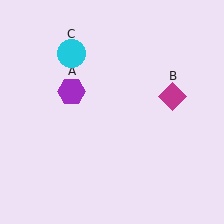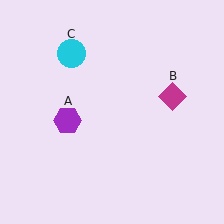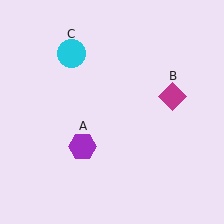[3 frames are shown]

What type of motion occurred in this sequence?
The purple hexagon (object A) rotated counterclockwise around the center of the scene.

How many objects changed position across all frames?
1 object changed position: purple hexagon (object A).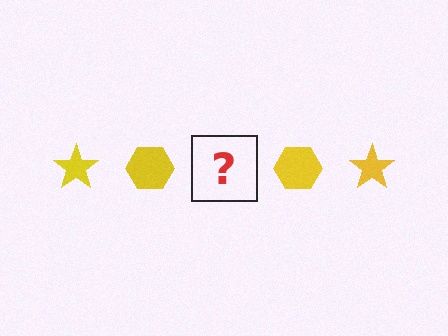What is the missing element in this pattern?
The missing element is a yellow star.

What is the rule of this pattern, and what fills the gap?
The rule is that the pattern cycles through star, hexagon shapes in yellow. The gap should be filled with a yellow star.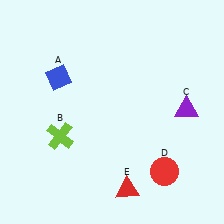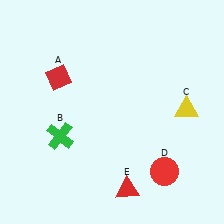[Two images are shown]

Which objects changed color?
A changed from blue to red. B changed from lime to green. C changed from purple to yellow.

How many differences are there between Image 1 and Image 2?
There are 3 differences between the two images.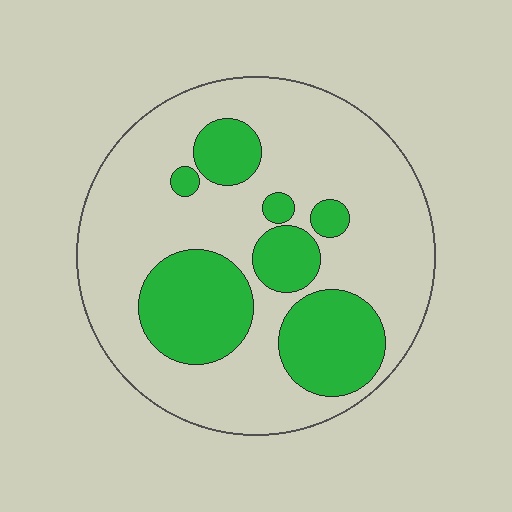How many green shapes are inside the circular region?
7.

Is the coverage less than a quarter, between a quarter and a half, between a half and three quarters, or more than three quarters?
Between a quarter and a half.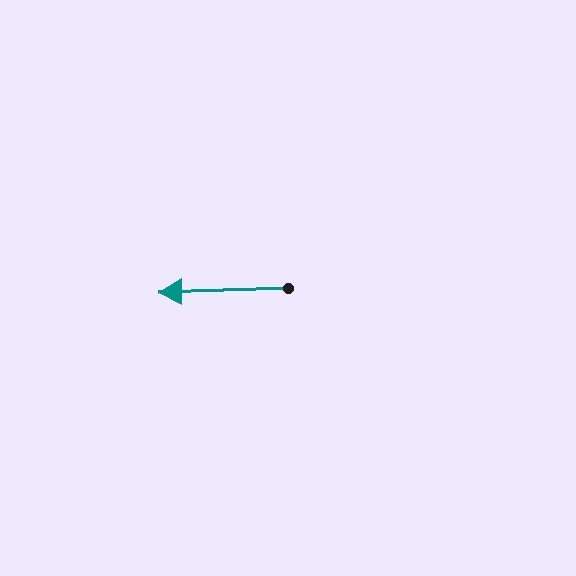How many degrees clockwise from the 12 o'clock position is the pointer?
Approximately 268 degrees.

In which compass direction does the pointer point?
West.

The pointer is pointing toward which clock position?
Roughly 9 o'clock.